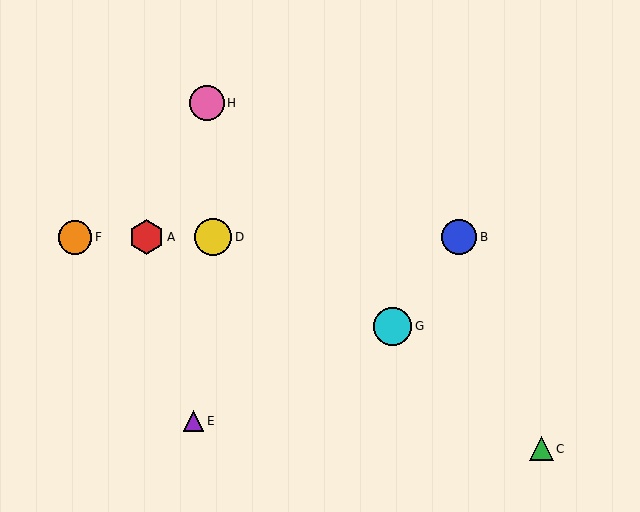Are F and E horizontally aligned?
No, F is at y≈237 and E is at y≈421.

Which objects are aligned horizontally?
Objects A, B, D, F are aligned horizontally.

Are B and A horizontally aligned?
Yes, both are at y≈237.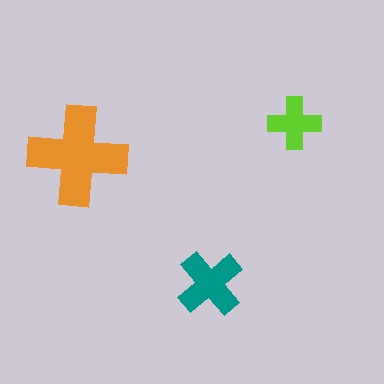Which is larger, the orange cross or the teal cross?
The orange one.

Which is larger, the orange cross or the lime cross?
The orange one.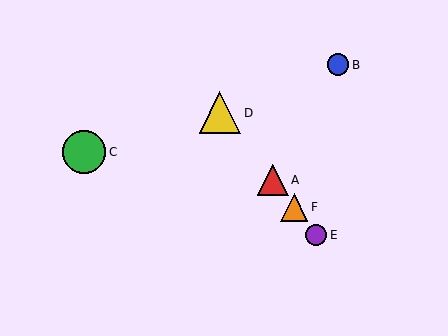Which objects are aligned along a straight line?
Objects A, D, E, F are aligned along a straight line.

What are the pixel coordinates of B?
Object B is at (338, 65).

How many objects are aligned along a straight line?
4 objects (A, D, E, F) are aligned along a straight line.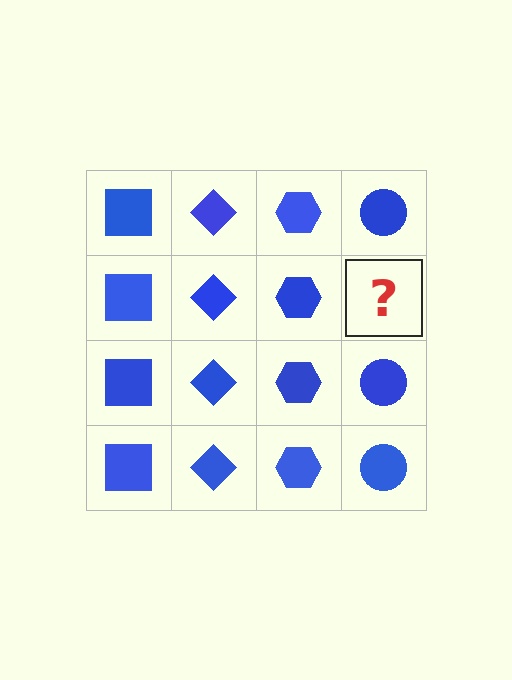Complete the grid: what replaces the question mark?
The question mark should be replaced with a blue circle.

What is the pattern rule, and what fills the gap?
The rule is that each column has a consistent shape. The gap should be filled with a blue circle.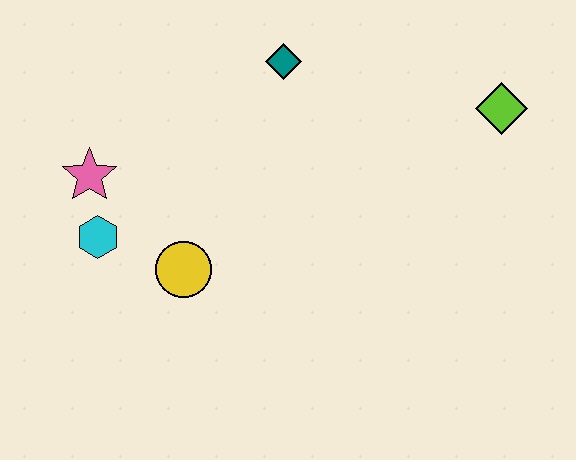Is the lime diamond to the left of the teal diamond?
No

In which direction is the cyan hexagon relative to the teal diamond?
The cyan hexagon is to the left of the teal diamond.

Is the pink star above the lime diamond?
No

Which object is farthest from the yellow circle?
The lime diamond is farthest from the yellow circle.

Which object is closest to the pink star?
The cyan hexagon is closest to the pink star.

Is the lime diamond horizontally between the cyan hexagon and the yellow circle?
No